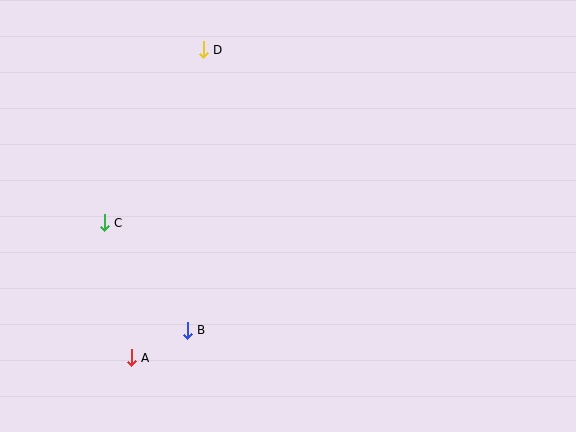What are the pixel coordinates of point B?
Point B is at (187, 330).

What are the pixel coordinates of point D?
Point D is at (203, 50).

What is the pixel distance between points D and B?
The distance between D and B is 281 pixels.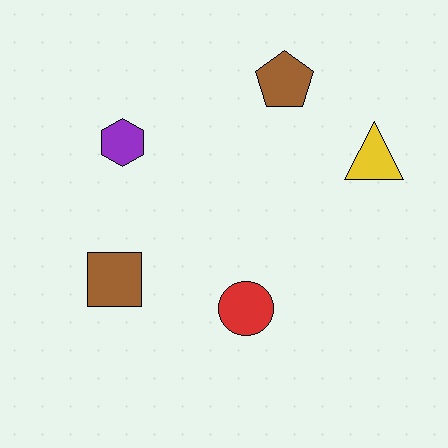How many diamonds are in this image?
There are no diamonds.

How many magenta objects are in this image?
There are no magenta objects.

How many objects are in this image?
There are 5 objects.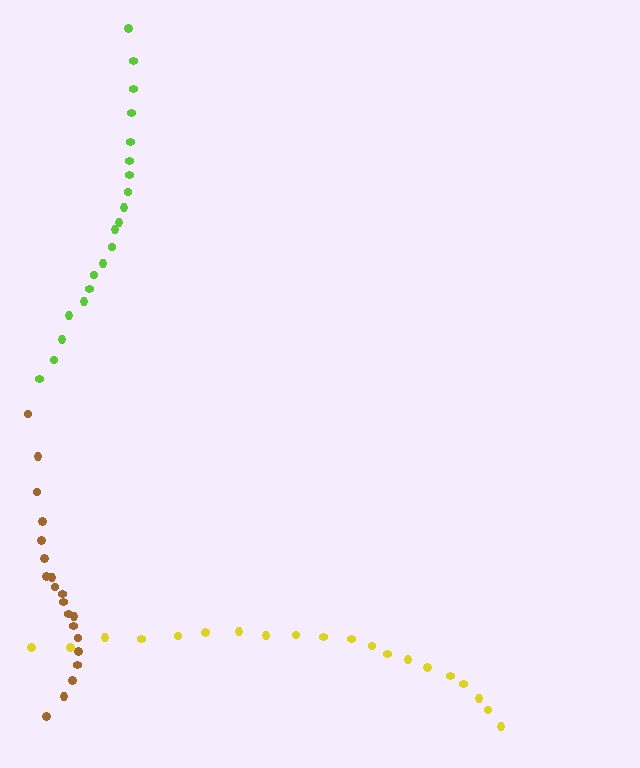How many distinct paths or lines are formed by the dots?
There are 3 distinct paths.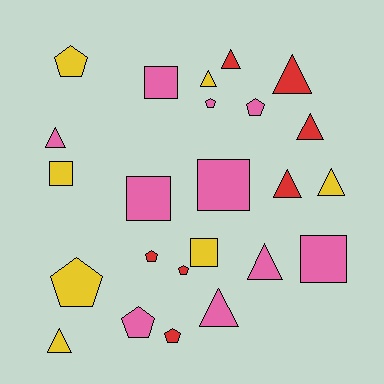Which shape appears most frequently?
Triangle, with 10 objects.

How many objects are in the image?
There are 24 objects.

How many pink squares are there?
There are 4 pink squares.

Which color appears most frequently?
Pink, with 10 objects.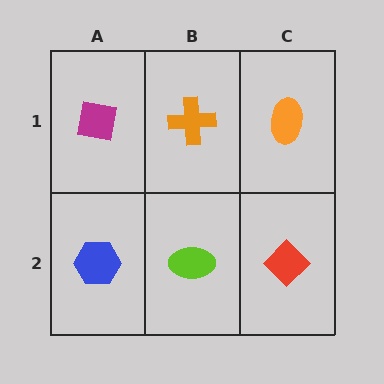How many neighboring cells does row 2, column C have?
2.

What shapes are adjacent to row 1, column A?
A blue hexagon (row 2, column A), an orange cross (row 1, column B).